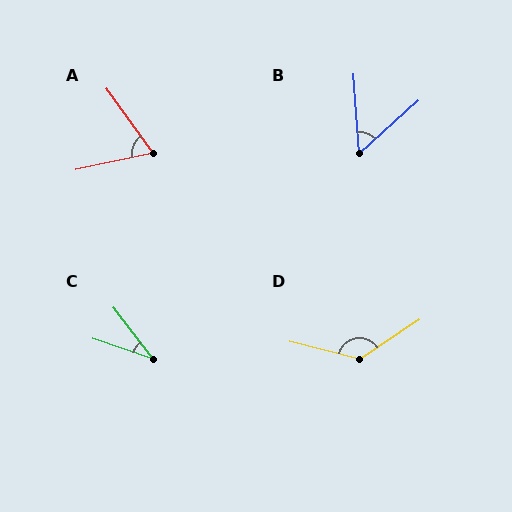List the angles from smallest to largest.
C (34°), B (51°), A (66°), D (132°).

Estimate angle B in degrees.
Approximately 51 degrees.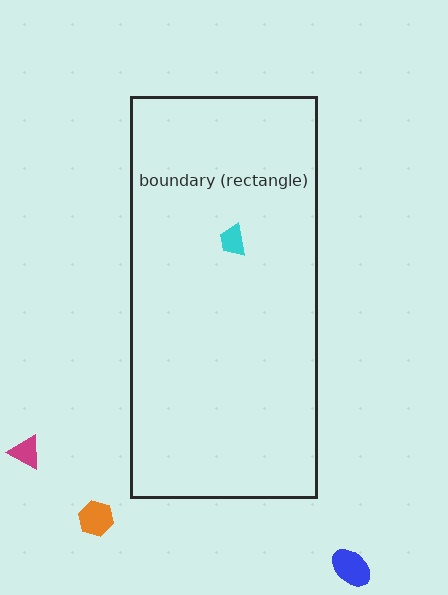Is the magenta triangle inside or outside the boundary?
Outside.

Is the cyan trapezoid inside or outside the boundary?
Inside.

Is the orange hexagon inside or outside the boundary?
Outside.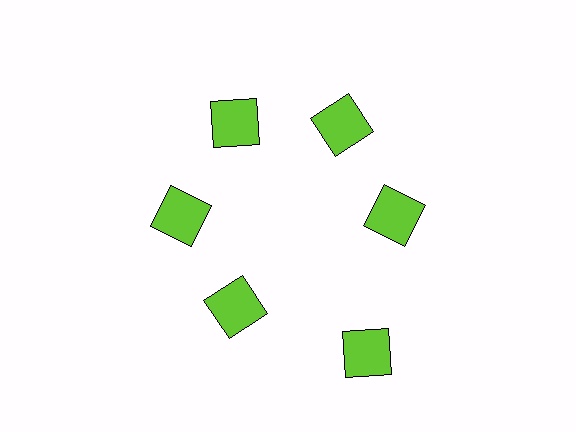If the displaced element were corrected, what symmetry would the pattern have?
It would have 6-fold rotational symmetry — the pattern would map onto itself every 60 degrees.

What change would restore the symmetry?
The symmetry would be restored by moving it inward, back onto the ring so that all 6 squares sit at equal angles and equal distance from the center.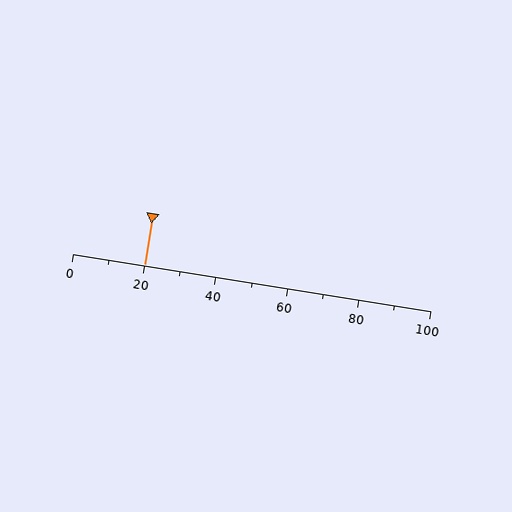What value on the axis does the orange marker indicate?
The marker indicates approximately 20.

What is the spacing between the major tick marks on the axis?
The major ticks are spaced 20 apart.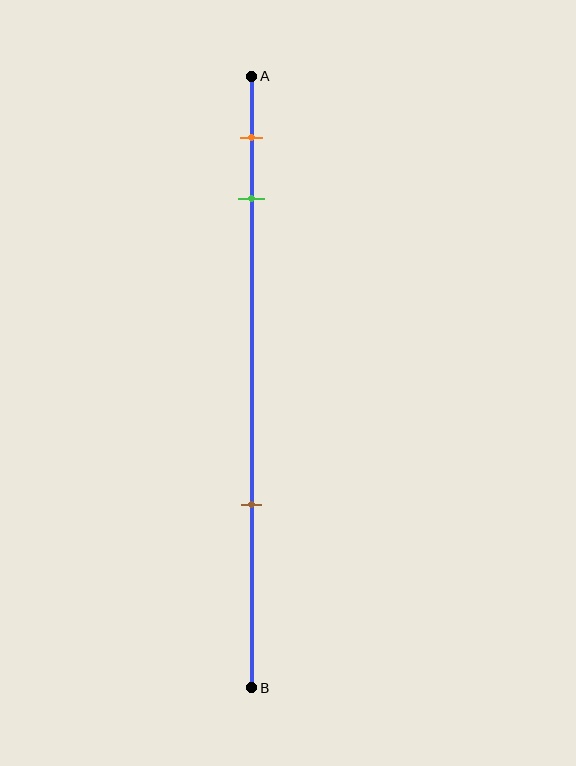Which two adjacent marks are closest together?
The orange and green marks are the closest adjacent pair.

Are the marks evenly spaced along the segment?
No, the marks are not evenly spaced.